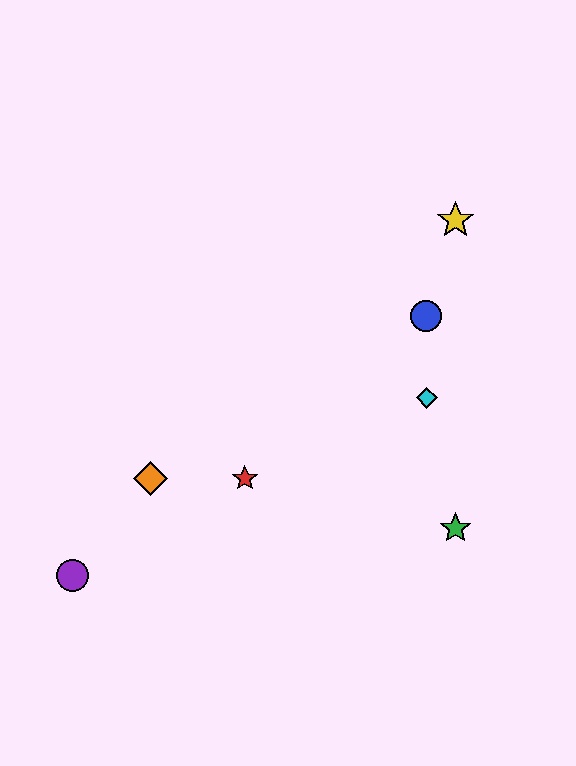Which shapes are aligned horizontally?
The red star, the orange diamond are aligned horizontally.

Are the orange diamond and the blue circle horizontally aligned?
No, the orange diamond is at y≈478 and the blue circle is at y≈316.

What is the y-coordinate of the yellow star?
The yellow star is at y≈220.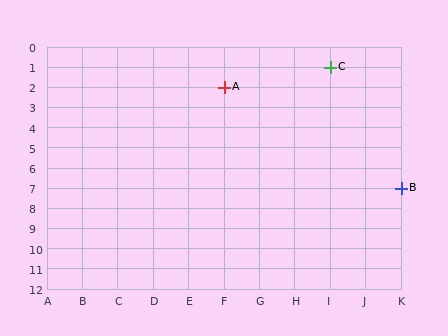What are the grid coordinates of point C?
Point C is at grid coordinates (I, 1).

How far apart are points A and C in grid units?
Points A and C are 3 columns and 1 row apart (about 3.2 grid units diagonally).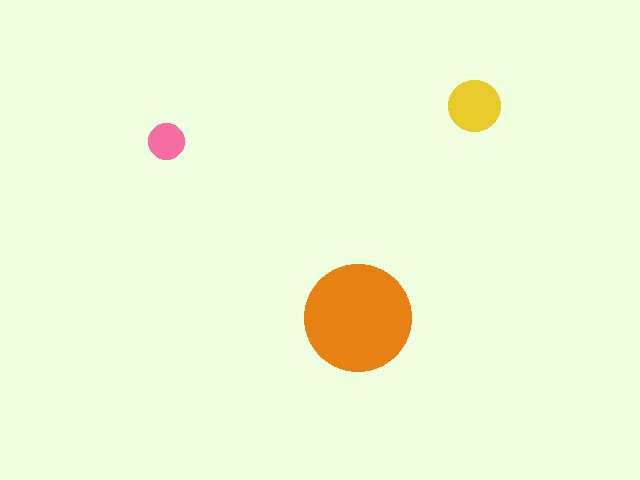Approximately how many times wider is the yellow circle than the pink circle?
About 1.5 times wider.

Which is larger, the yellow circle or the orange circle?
The orange one.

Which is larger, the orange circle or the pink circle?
The orange one.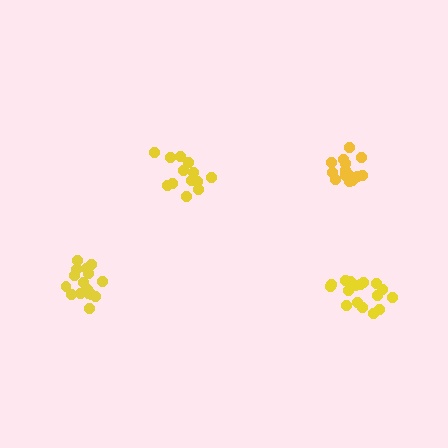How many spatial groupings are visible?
There are 4 spatial groupings.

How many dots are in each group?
Group 1: 17 dots, Group 2: 14 dots, Group 3: 13 dots, Group 4: 18 dots (62 total).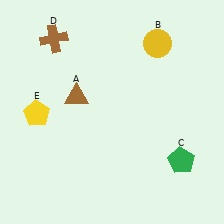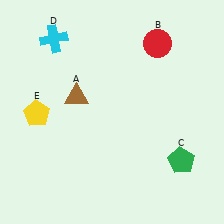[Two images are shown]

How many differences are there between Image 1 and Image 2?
There are 2 differences between the two images.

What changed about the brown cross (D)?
In Image 1, D is brown. In Image 2, it changed to cyan.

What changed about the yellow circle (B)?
In Image 1, B is yellow. In Image 2, it changed to red.